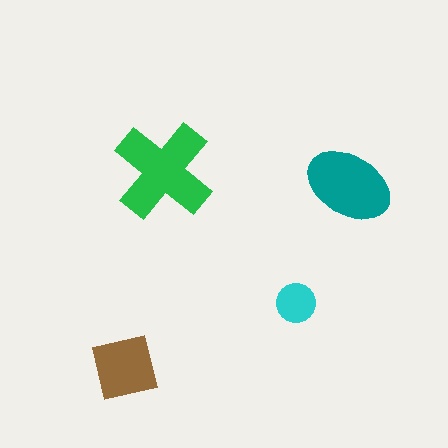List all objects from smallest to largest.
The cyan circle, the brown square, the teal ellipse, the green cross.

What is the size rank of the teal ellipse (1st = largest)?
2nd.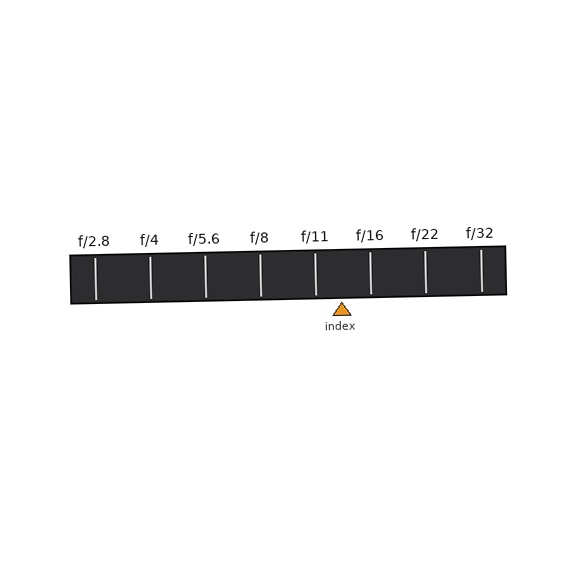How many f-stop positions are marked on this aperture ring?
There are 8 f-stop positions marked.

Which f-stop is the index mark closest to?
The index mark is closest to f/11.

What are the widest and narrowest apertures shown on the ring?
The widest aperture shown is f/2.8 and the narrowest is f/32.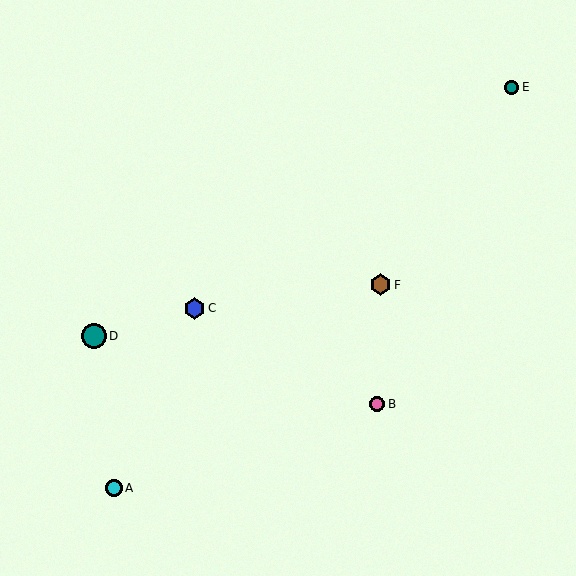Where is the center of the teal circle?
The center of the teal circle is at (94, 336).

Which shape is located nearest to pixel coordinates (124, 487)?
The cyan circle (labeled A) at (114, 488) is nearest to that location.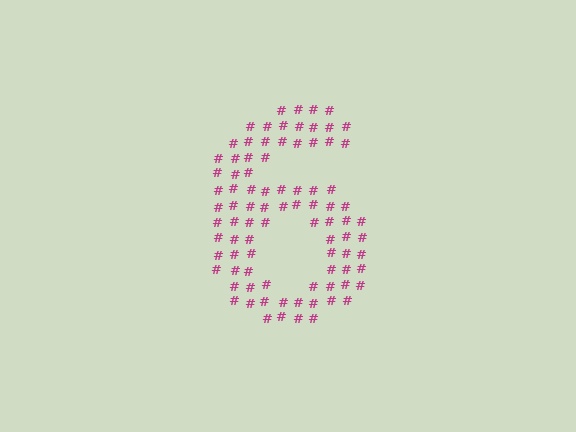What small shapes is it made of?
It is made of small hash symbols.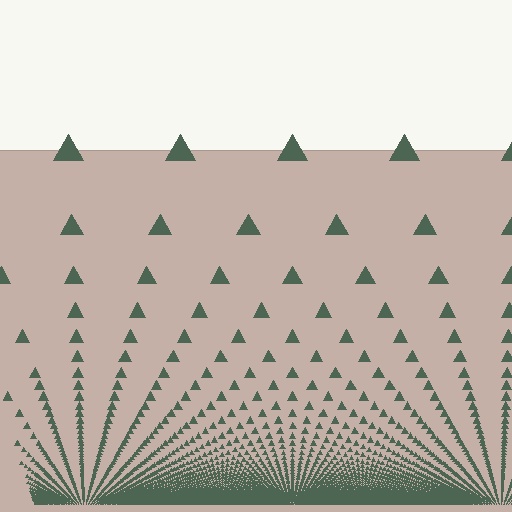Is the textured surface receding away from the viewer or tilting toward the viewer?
The surface appears to tilt toward the viewer. Texture elements get larger and sparser toward the top.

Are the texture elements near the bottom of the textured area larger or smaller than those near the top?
Smaller. The gradient is inverted — elements near the bottom are smaller and denser.